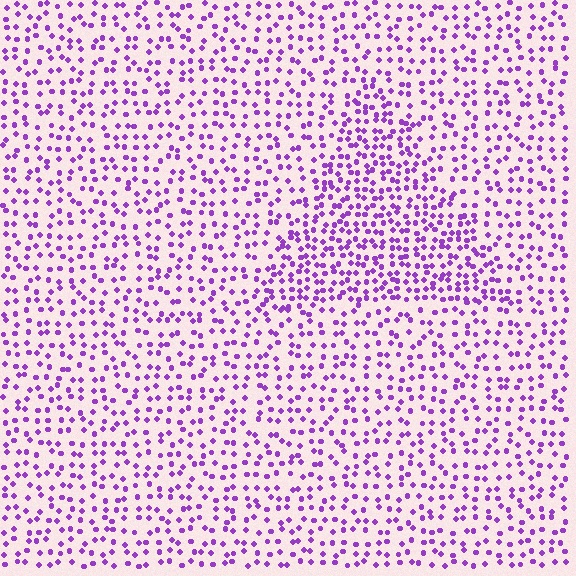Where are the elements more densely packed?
The elements are more densely packed inside the triangle boundary.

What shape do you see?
I see a triangle.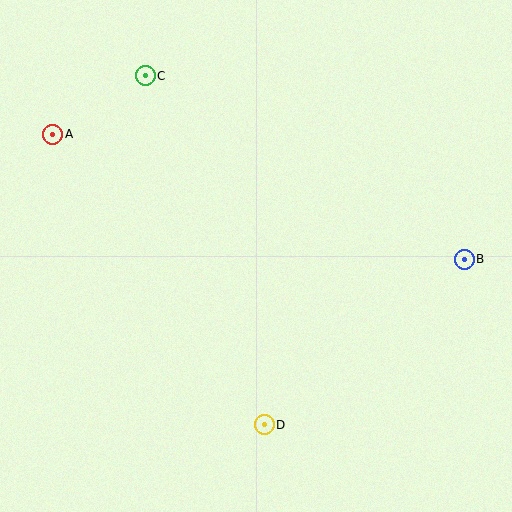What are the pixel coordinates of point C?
Point C is at (145, 76).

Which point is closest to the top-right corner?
Point B is closest to the top-right corner.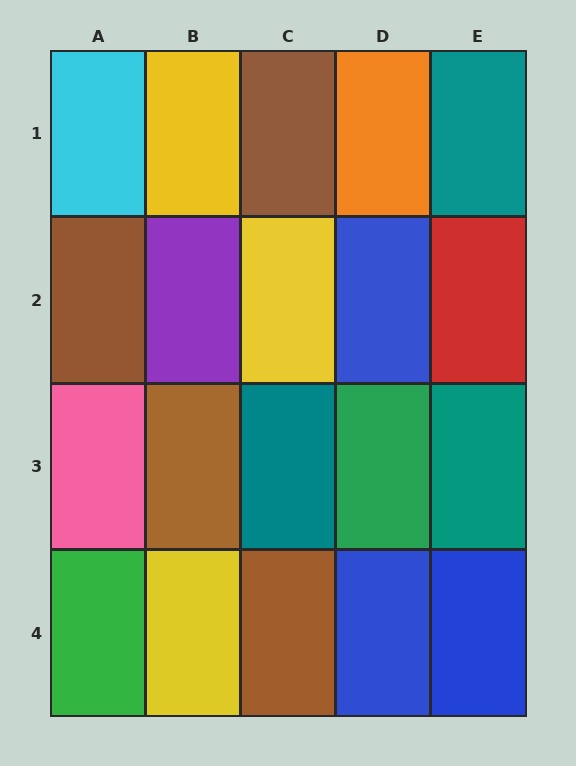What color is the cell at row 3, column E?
Teal.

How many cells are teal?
3 cells are teal.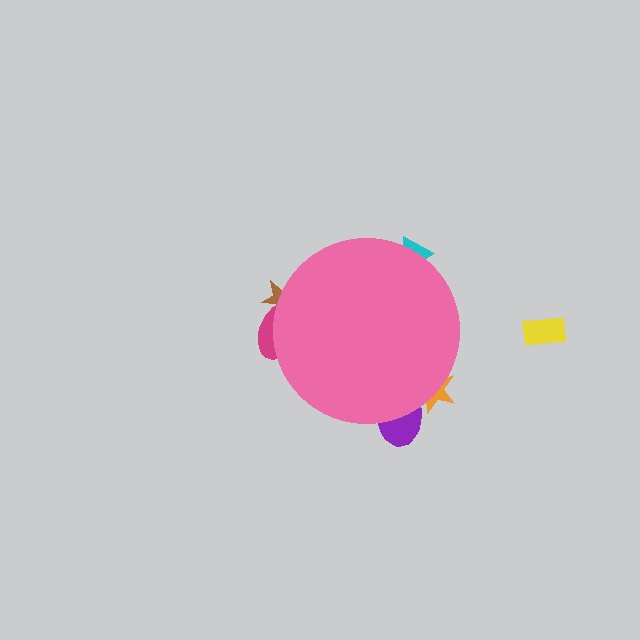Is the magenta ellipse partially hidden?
Yes, the magenta ellipse is partially hidden behind the pink circle.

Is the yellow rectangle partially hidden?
No, the yellow rectangle is fully visible.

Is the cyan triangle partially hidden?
Yes, the cyan triangle is partially hidden behind the pink circle.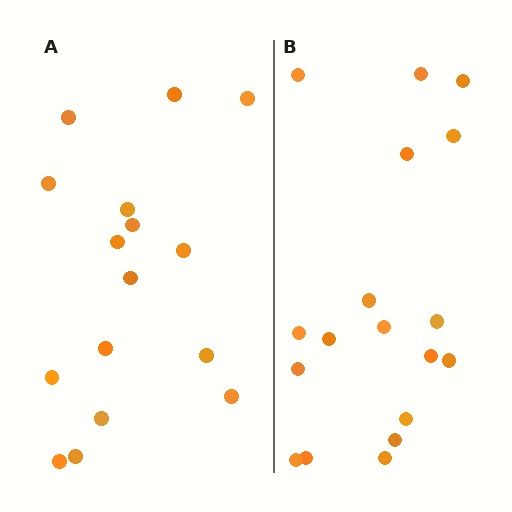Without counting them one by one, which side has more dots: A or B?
Region B (the right region) has more dots.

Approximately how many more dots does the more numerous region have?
Region B has just a few more — roughly 2 or 3 more dots than region A.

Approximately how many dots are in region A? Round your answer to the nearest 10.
About 20 dots. (The exact count is 16, which rounds to 20.)